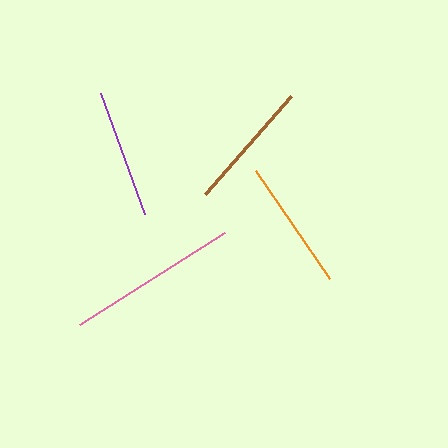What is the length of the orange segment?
The orange segment is approximately 131 pixels long.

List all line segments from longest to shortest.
From longest to shortest: pink, orange, brown, purple.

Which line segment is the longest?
The pink line is the longest at approximately 171 pixels.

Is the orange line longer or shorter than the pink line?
The pink line is longer than the orange line.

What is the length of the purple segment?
The purple segment is approximately 129 pixels long.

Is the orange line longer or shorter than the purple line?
The orange line is longer than the purple line.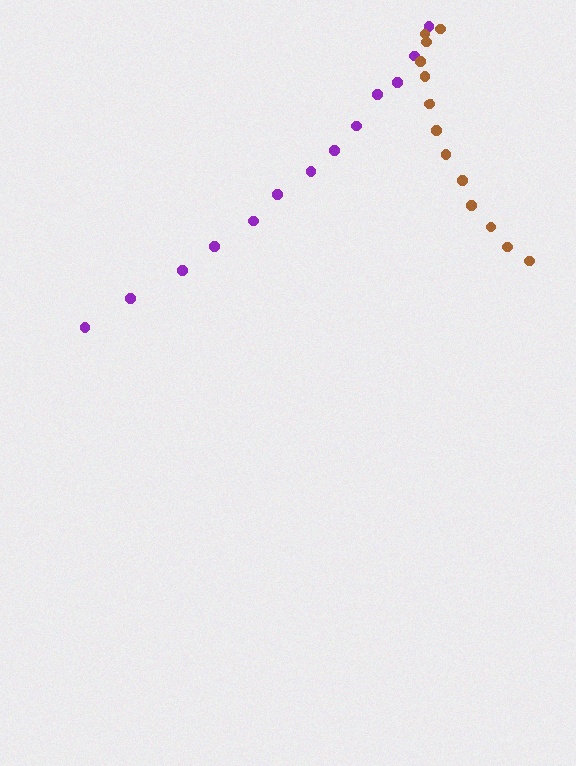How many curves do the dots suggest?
There are 2 distinct paths.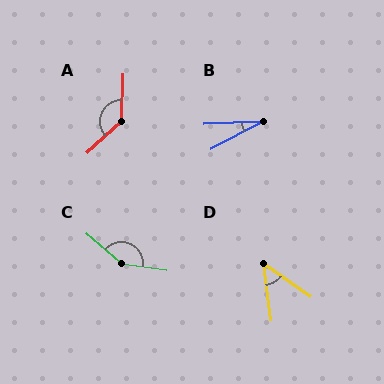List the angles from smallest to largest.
B (25°), D (47°), A (134°), C (148°).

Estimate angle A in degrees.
Approximately 134 degrees.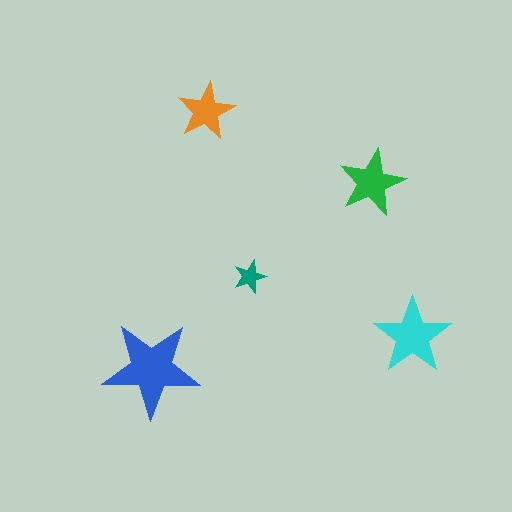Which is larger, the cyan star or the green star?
The cyan one.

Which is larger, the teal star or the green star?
The green one.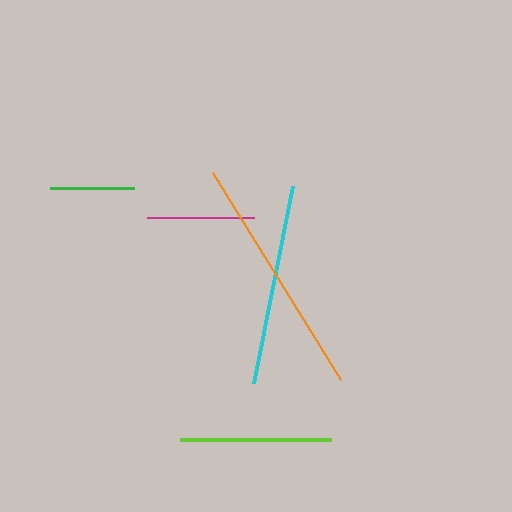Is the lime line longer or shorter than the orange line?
The orange line is longer than the lime line.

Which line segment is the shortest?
The green line is the shortest at approximately 84 pixels.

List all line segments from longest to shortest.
From longest to shortest: orange, cyan, lime, magenta, green.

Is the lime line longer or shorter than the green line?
The lime line is longer than the green line.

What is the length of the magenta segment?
The magenta segment is approximately 107 pixels long.